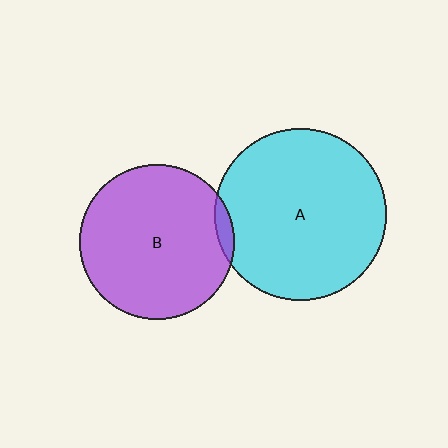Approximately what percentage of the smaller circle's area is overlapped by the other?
Approximately 5%.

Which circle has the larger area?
Circle A (cyan).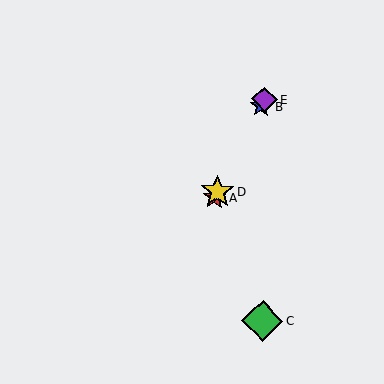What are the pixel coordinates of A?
Object A is at (214, 198).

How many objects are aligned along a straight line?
4 objects (A, B, D, E) are aligned along a straight line.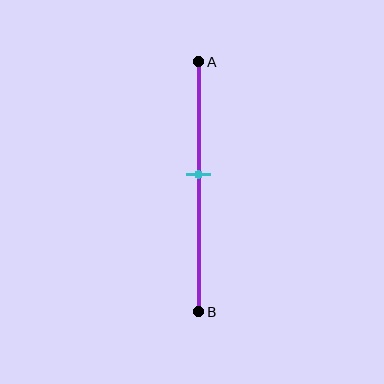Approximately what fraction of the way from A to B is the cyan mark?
The cyan mark is approximately 45% of the way from A to B.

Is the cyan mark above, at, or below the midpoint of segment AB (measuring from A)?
The cyan mark is above the midpoint of segment AB.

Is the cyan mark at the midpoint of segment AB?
No, the mark is at about 45% from A, not at the 50% midpoint.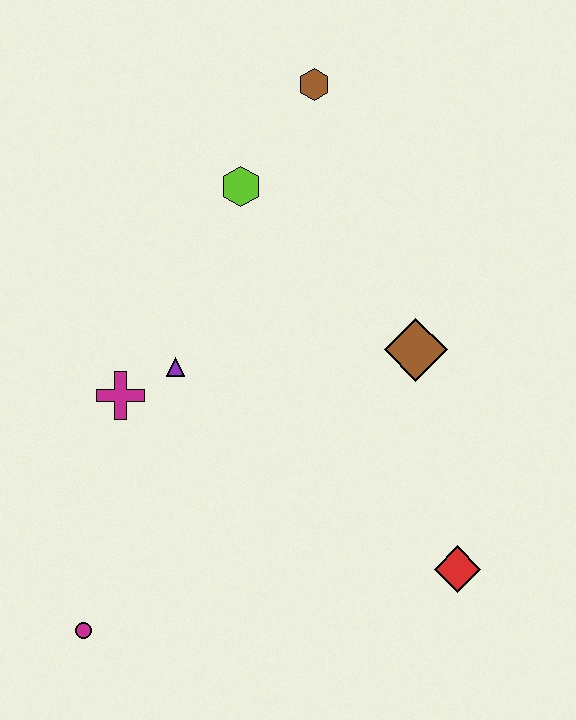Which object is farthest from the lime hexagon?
The magenta circle is farthest from the lime hexagon.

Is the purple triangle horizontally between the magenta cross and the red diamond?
Yes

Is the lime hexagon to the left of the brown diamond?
Yes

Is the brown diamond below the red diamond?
No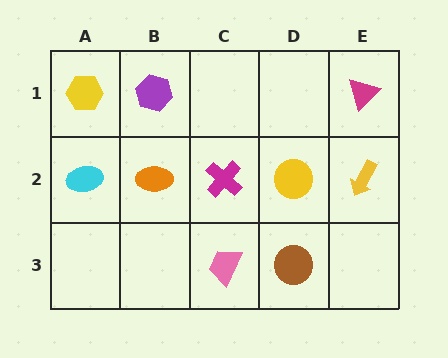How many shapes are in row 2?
5 shapes.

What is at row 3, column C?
A pink trapezoid.